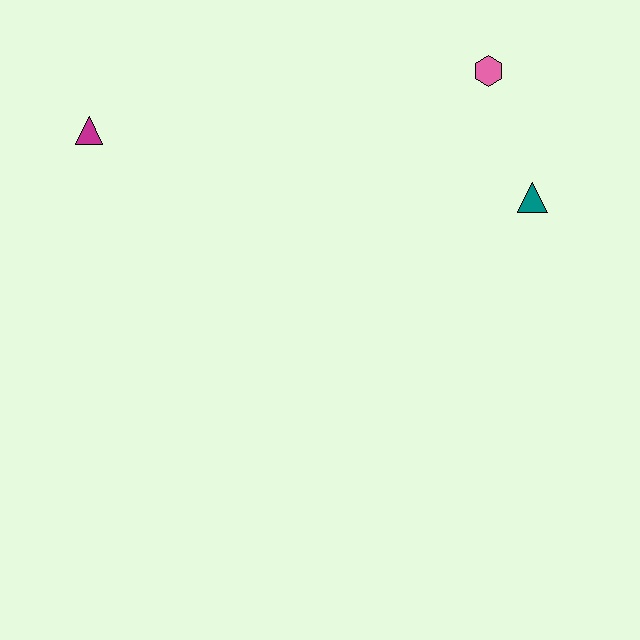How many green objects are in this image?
There are no green objects.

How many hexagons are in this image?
There is 1 hexagon.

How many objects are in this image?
There are 3 objects.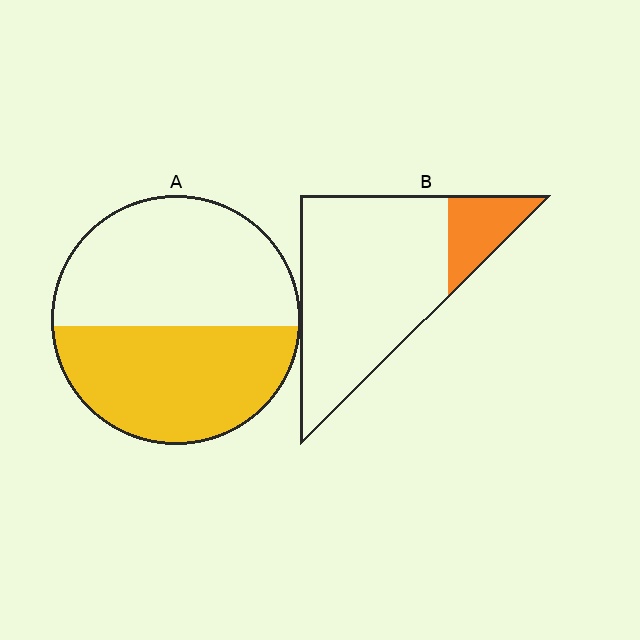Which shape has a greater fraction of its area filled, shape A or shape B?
Shape A.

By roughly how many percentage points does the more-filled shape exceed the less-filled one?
By roughly 30 percentage points (A over B).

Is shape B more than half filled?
No.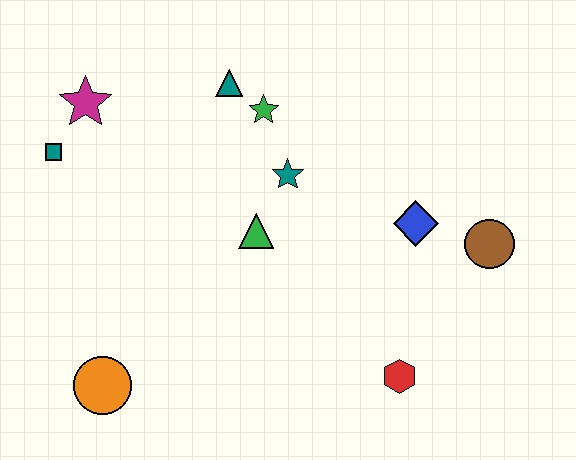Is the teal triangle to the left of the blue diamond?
Yes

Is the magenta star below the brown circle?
No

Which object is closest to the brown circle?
The blue diamond is closest to the brown circle.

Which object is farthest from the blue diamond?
The teal square is farthest from the blue diamond.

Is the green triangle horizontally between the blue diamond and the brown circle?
No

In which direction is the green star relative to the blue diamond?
The green star is to the left of the blue diamond.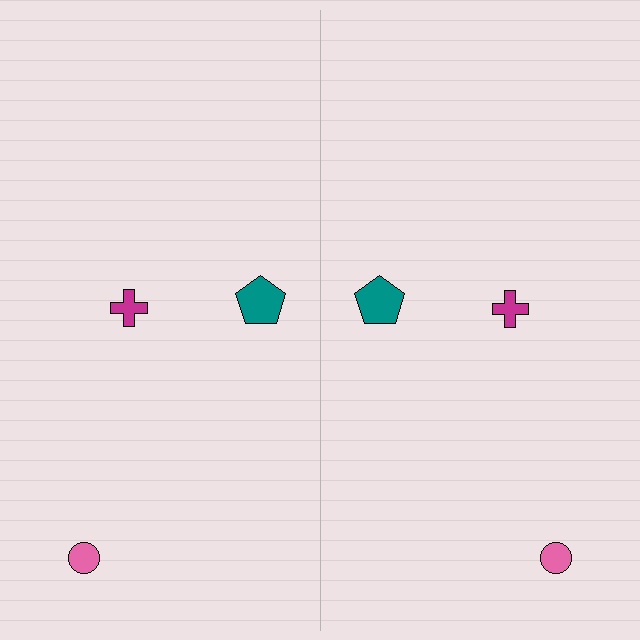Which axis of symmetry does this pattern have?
The pattern has a vertical axis of symmetry running through the center of the image.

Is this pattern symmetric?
Yes, this pattern has bilateral (reflection) symmetry.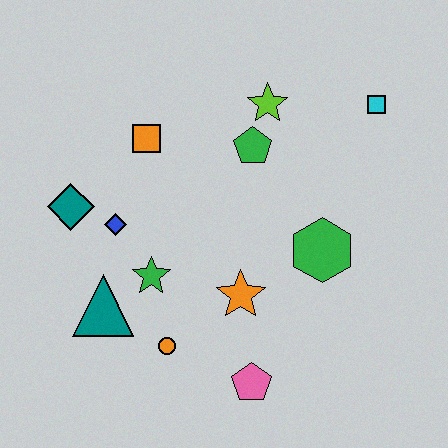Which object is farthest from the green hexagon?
The teal diamond is farthest from the green hexagon.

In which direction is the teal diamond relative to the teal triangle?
The teal diamond is above the teal triangle.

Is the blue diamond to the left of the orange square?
Yes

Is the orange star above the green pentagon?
No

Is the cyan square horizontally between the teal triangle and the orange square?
No